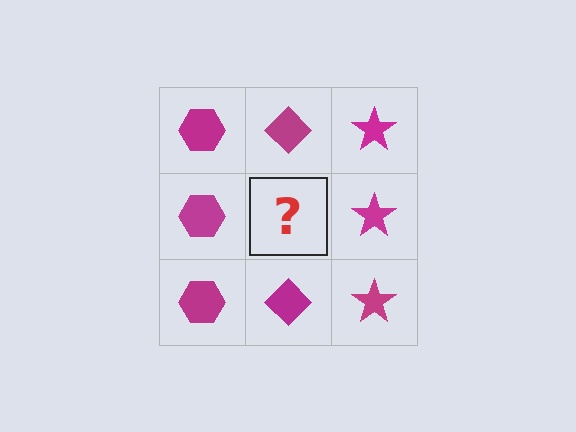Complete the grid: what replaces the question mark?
The question mark should be replaced with a magenta diamond.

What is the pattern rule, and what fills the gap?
The rule is that each column has a consistent shape. The gap should be filled with a magenta diamond.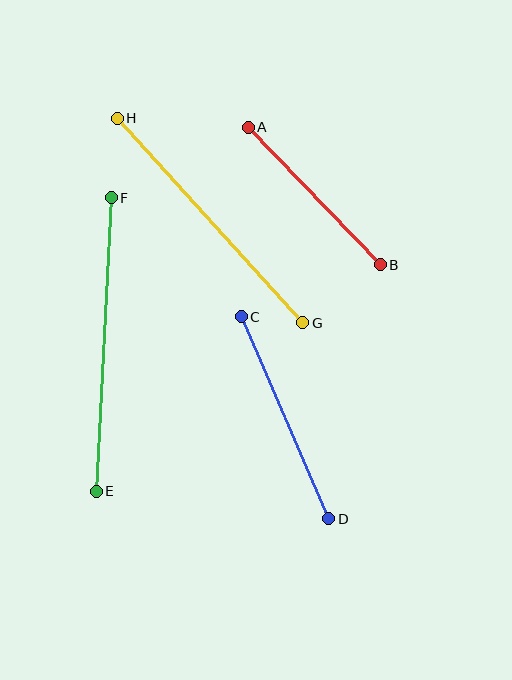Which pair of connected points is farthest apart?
Points E and F are farthest apart.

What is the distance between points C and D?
The distance is approximately 220 pixels.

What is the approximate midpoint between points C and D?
The midpoint is at approximately (285, 418) pixels.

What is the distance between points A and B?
The distance is approximately 191 pixels.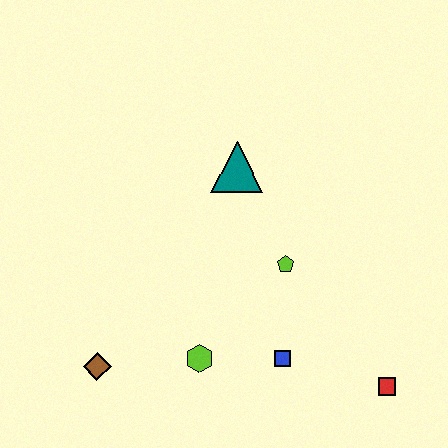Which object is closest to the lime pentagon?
The blue square is closest to the lime pentagon.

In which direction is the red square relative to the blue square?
The red square is to the right of the blue square.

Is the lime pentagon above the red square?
Yes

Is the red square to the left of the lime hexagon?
No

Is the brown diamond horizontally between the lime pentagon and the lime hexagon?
No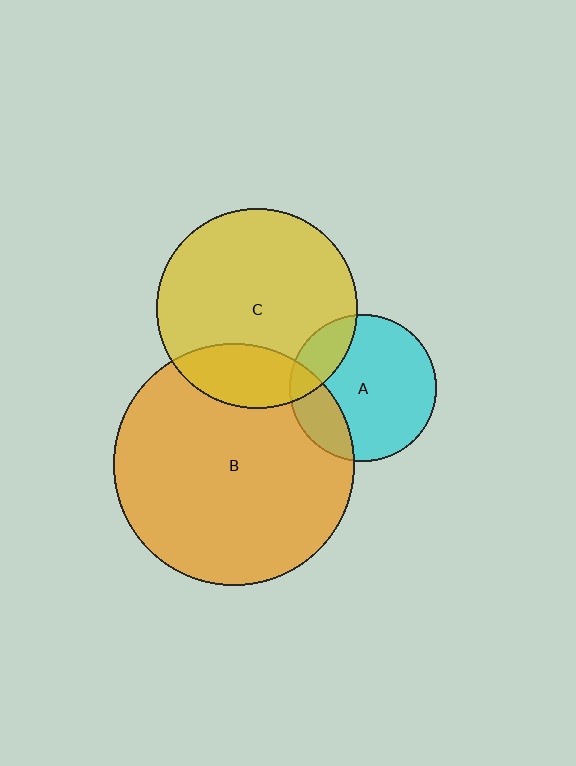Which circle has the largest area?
Circle B (orange).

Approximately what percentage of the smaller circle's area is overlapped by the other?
Approximately 20%.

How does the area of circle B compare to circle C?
Approximately 1.5 times.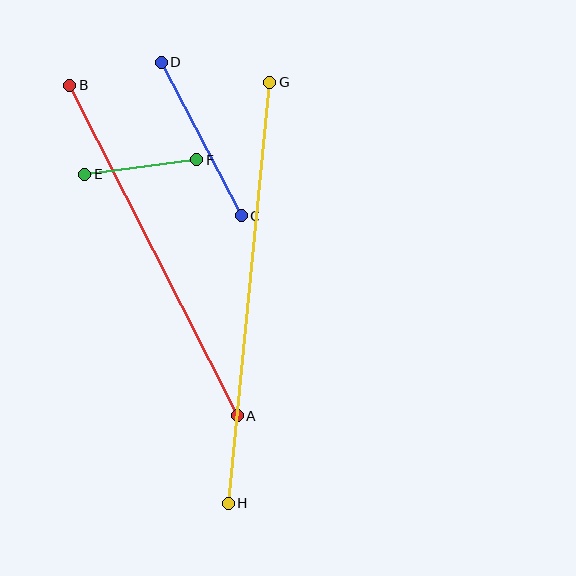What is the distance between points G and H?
The distance is approximately 423 pixels.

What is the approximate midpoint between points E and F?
The midpoint is at approximately (141, 167) pixels.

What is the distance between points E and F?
The distance is approximately 113 pixels.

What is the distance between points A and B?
The distance is approximately 371 pixels.